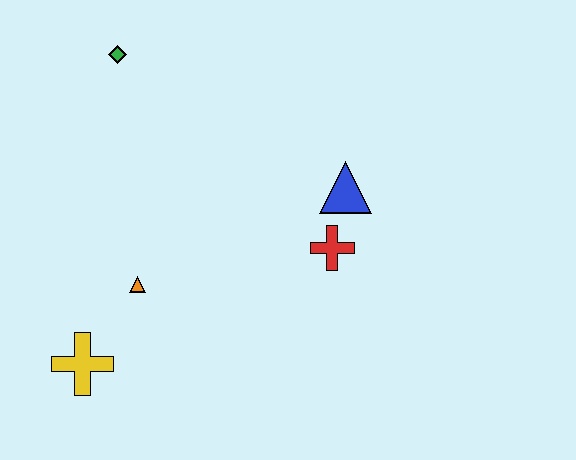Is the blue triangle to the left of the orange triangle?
No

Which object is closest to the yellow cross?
The orange triangle is closest to the yellow cross.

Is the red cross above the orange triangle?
Yes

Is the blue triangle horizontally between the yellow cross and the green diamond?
No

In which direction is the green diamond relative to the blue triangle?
The green diamond is to the left of the blue triangle.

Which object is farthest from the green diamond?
The yellow cross is farthest from the green diamond.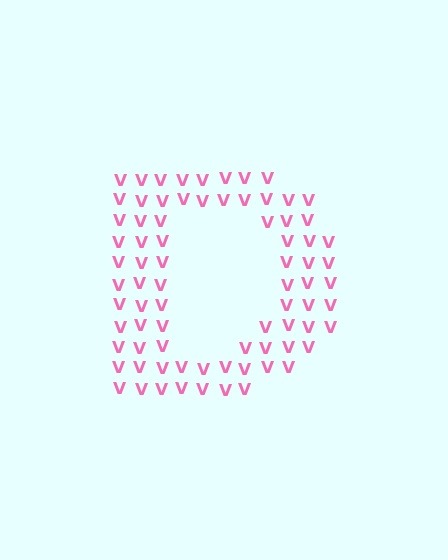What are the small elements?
The small elements are letter V's.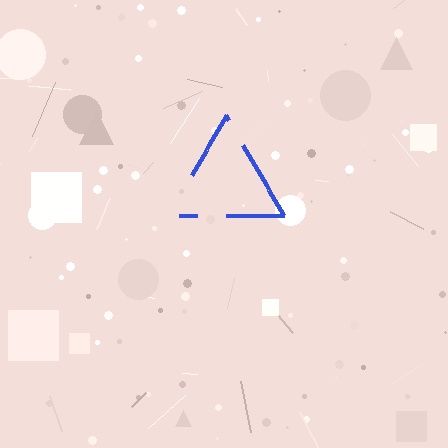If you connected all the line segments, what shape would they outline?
They would outline a triangle.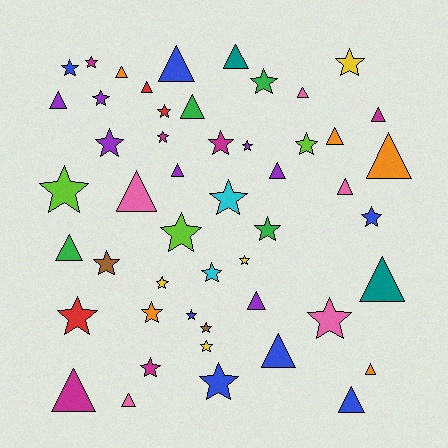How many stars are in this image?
There are 28 stars.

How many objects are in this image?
There are 50 objects.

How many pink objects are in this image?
There are 5 pink objects.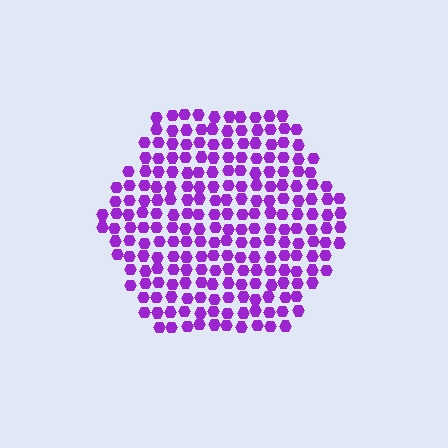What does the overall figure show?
The overall figure shows a hexagon.